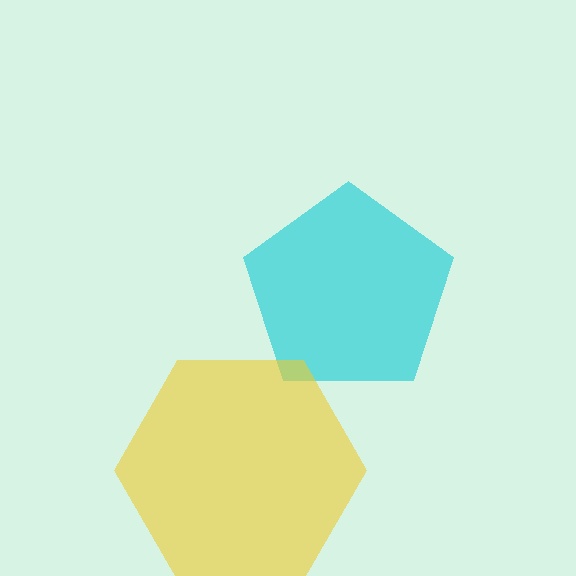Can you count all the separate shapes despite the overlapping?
Yes, there are 2 separate shapes.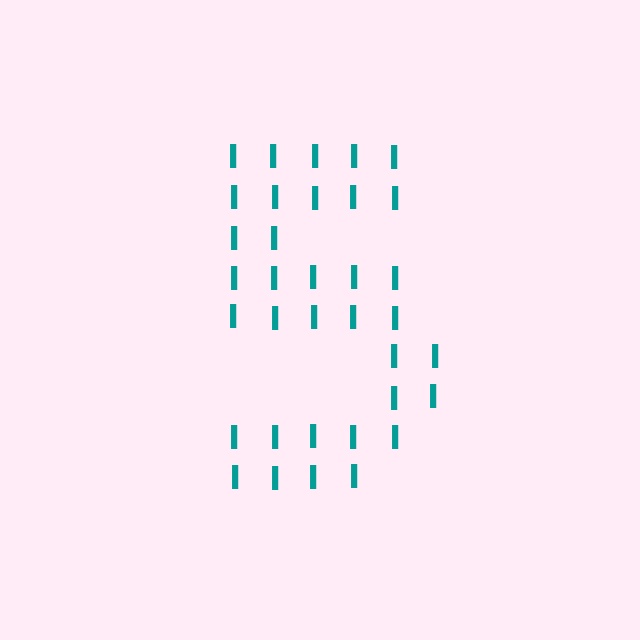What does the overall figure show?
The overall figure shows the digit 5.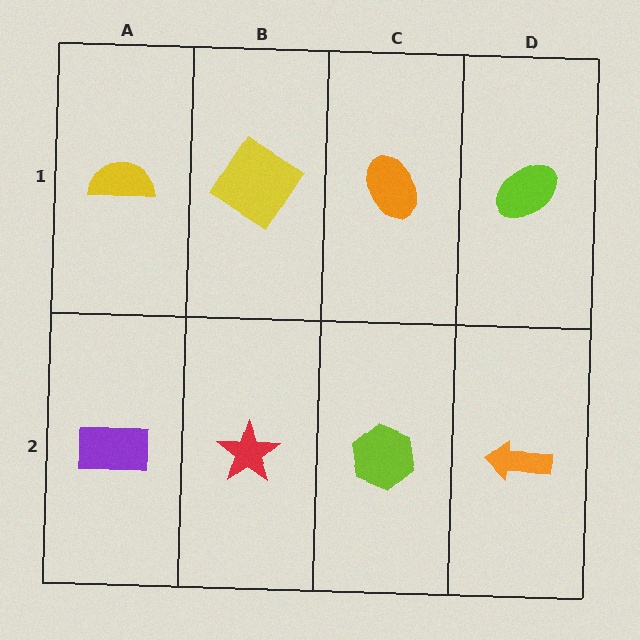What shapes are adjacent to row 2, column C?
An orange ellipse (row 1, column C), a red star (row 2, column B), an orange arrow (row 2, column D).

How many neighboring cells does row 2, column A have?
2.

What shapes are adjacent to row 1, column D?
An orange arrow (row 2, column D), an orange ellipse (row 1, column C).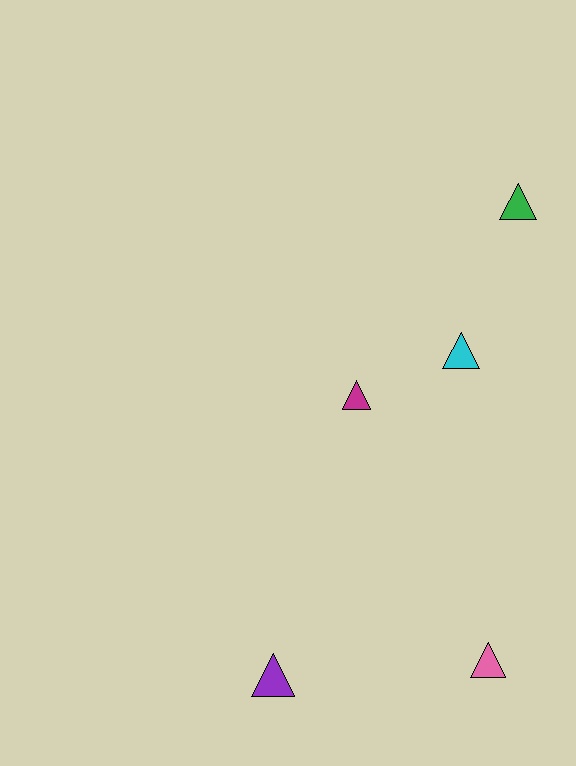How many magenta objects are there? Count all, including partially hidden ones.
There is 1 magenta object.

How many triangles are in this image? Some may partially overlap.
There are 5 triangles.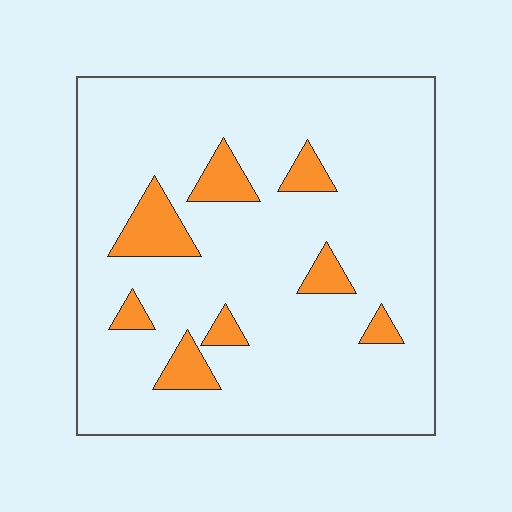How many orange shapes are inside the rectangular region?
8.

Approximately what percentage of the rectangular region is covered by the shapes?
Approximately 10%.